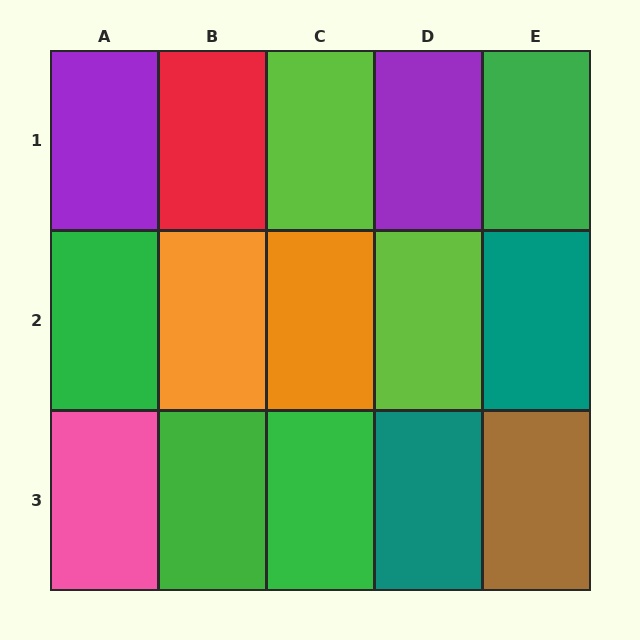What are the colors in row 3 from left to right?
Pink, green, green, teal, brown.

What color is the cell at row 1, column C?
Lime.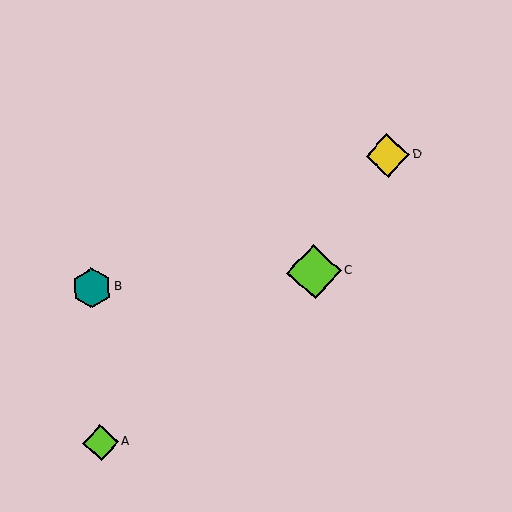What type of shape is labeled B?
Shape B is a teal hexagon.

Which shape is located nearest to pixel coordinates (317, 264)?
The lime diamond (labeled C) at (314, 272) is nearest to that location.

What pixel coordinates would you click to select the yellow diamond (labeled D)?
Click at (387, 155) to select the yellow diamond D.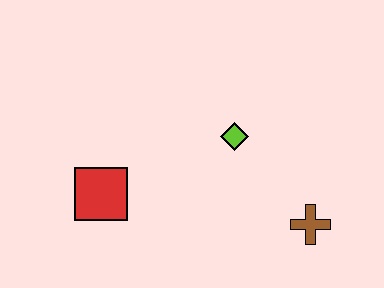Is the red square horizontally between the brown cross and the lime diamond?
No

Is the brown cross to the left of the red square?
No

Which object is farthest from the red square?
The brown cross is farthest from the red square.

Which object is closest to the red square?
The lime diamond is closest to the red square.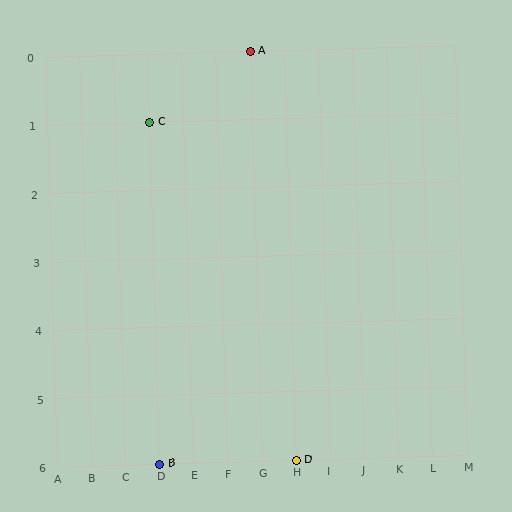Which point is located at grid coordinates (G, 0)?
Point A is at (G, 0).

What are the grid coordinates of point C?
Point C is at grid coordinates (D, 1).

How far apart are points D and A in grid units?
Points D and A are 1 column and 6 rows apart (about 6.1 grid units diagonally).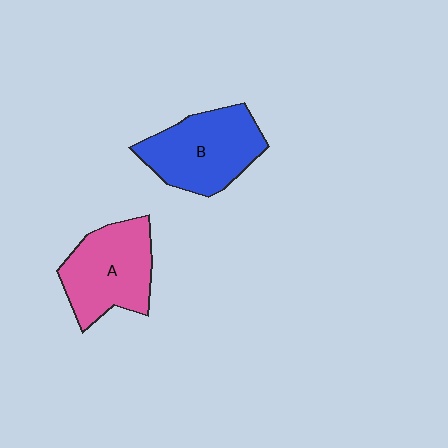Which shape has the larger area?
Shape B (blue).